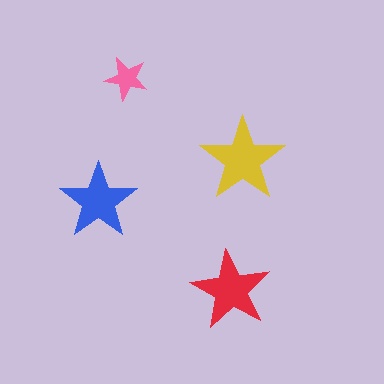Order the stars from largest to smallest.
the yellow one, the red one, the blue one, the pink one.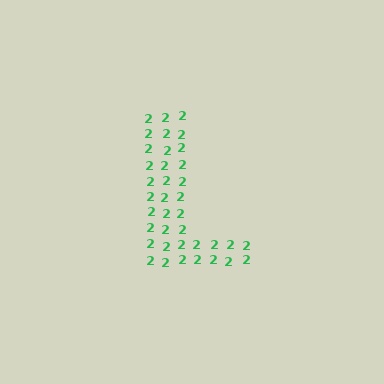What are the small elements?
The small elements are digit 2's.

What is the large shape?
The large shape is the letter L.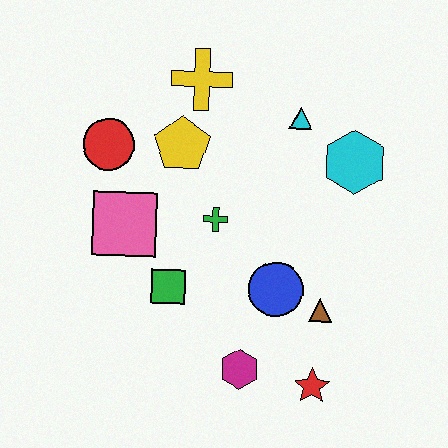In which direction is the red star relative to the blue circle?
The red star is below the blue circle.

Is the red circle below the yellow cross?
Yes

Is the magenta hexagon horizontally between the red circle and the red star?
Yes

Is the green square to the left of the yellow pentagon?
Yes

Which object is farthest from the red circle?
The red star is farthest from the red circle.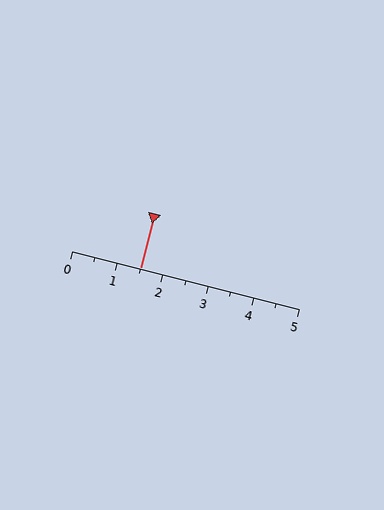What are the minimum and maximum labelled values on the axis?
The axis runs from 0 to 5.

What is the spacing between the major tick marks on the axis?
The major ticks are spaced 1 apart.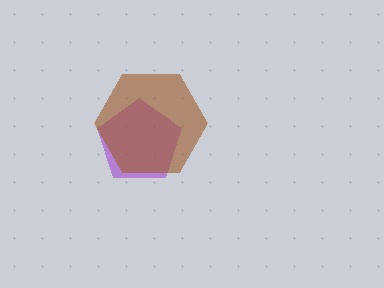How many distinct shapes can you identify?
There are 2 distinct shapes: a purple pentagon, a brown hexagon.